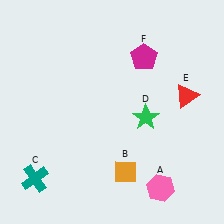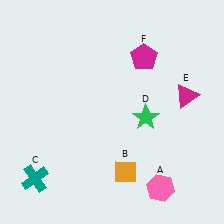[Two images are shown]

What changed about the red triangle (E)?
In Image 1, E is red. In Image 2, it changed to magenta.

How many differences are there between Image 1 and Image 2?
There is 1 difference between the two images.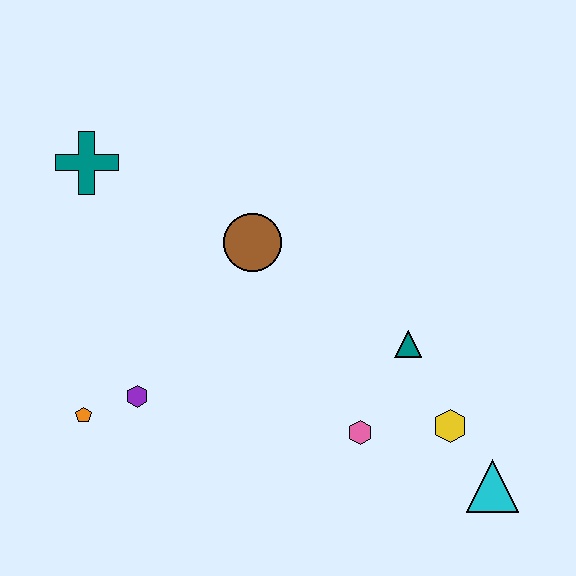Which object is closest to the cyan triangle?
The yellow hexagon is closest to the cyan triangle.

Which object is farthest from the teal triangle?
The teal cross is farthest from the teal triangle.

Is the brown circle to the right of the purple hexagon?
Yes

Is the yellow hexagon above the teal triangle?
No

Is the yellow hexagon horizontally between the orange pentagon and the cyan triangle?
Yes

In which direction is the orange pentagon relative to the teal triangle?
The orange pentagon is to the left of the teal triangle.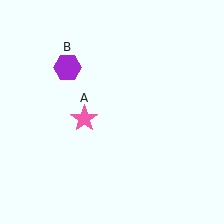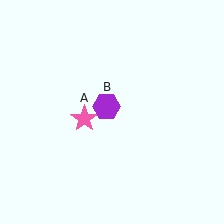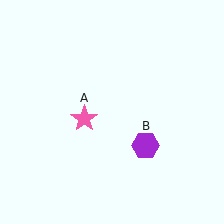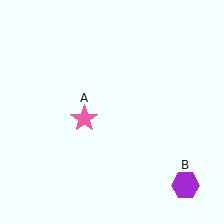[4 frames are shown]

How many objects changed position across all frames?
1 object changed position: purple hexagon (object B).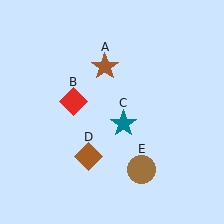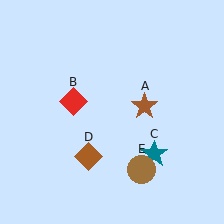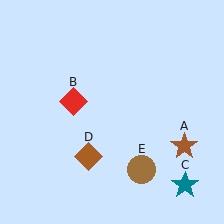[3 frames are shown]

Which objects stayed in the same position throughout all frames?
Red diamond (object B) and brown diamond (object D) and brown circle (object E) remained stationary.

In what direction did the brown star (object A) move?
The brown star (object A) moved down and to the right.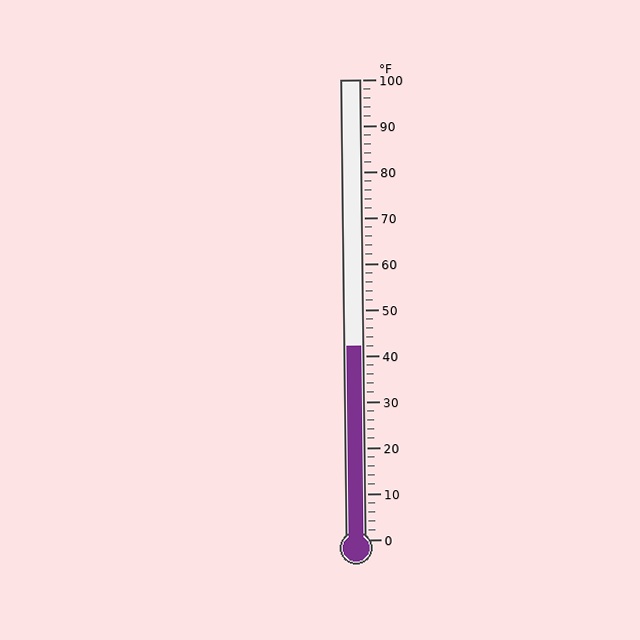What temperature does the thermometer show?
The thermometer shows approximately 42°F.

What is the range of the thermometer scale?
The thermometer scale ranges from 0°F to 100°F.